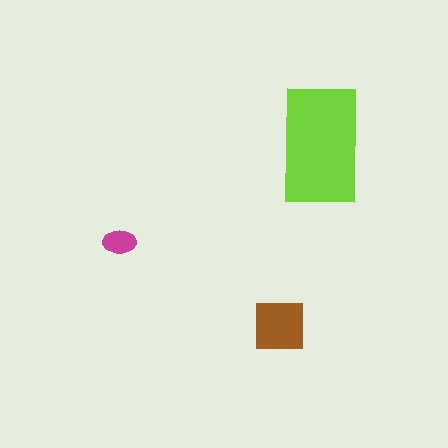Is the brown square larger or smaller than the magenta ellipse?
Larger.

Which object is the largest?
The lime rectangle.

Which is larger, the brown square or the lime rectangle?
The lime rectangle.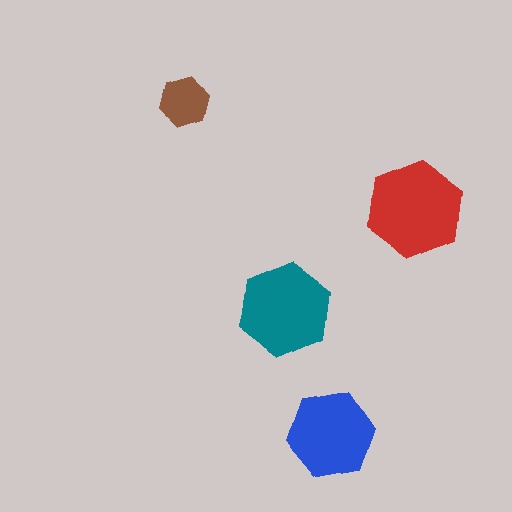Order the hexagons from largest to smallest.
the red one, the teal one, the blue one, the brown one.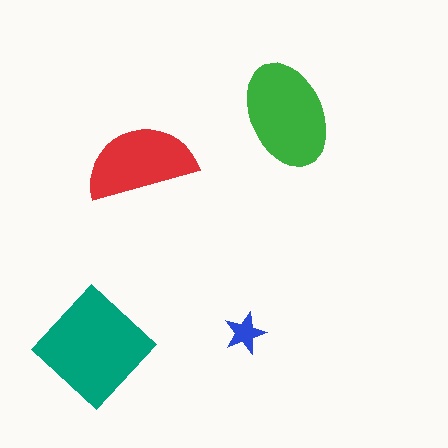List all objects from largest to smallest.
The teal diamond, the green ellipse, the red semicircle, the blue star.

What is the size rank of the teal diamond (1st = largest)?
1st.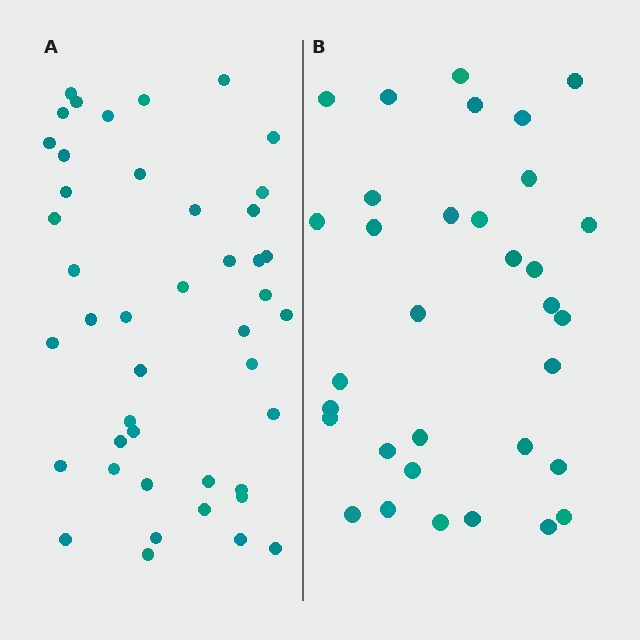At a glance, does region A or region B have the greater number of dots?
Region A (the left region) has more dots.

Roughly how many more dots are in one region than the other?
Region A has roughly 12 or so more dots than region B.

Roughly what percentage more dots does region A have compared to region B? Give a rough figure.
About 35% more.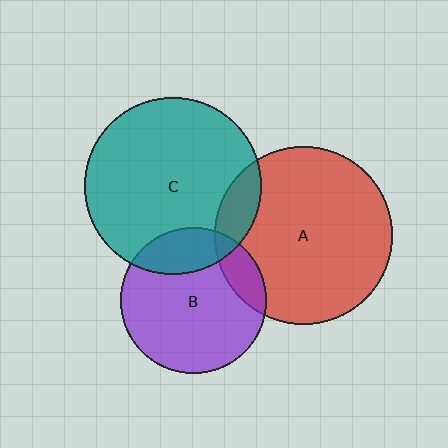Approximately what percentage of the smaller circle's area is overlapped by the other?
Approximately 15%.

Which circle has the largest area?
Circle A (red).